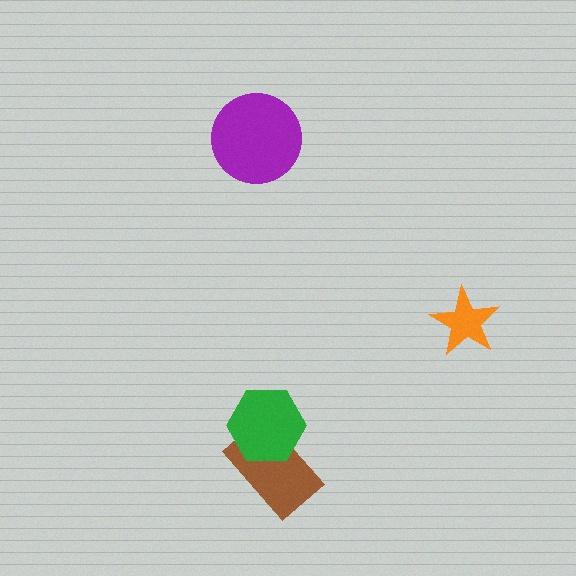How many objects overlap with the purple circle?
0 objects overlap with the purple circle.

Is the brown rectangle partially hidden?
Yes, it is partially covered by another shape.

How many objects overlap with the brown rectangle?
1 object overlaps with the brown rectangle.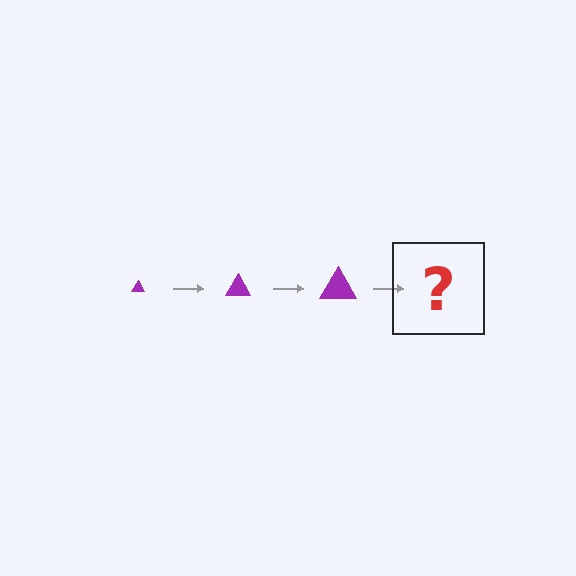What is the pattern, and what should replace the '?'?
The pattern is that the triangle gets progressively larger each step. The '?' should be a purple triangle, larger than the previous one.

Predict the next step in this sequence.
The next step is a purple triangle, larger than the previous one.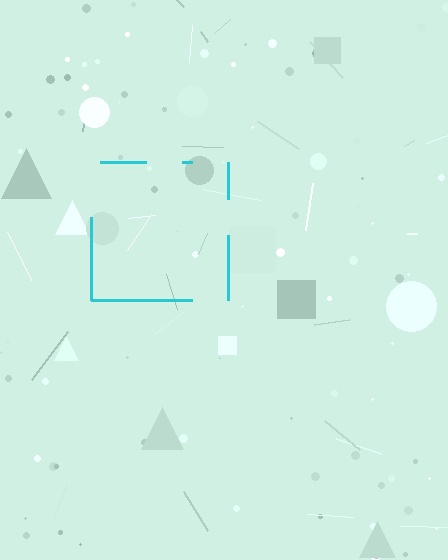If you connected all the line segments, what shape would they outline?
They would outline a square.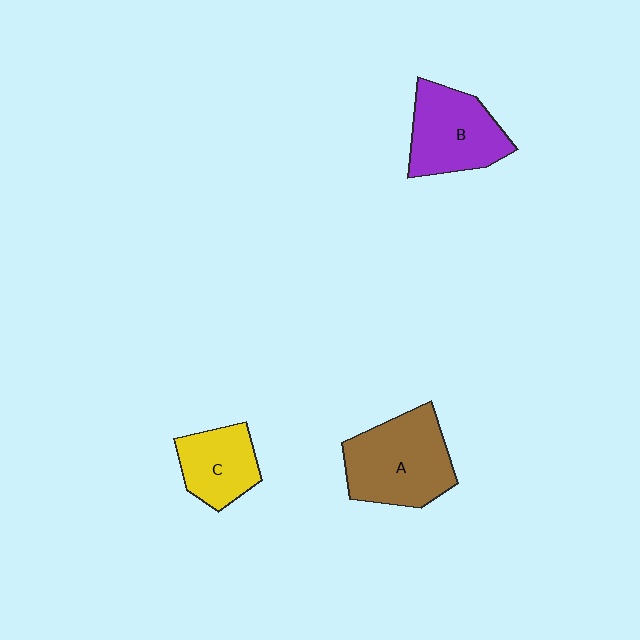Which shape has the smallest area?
Shape C (yellow).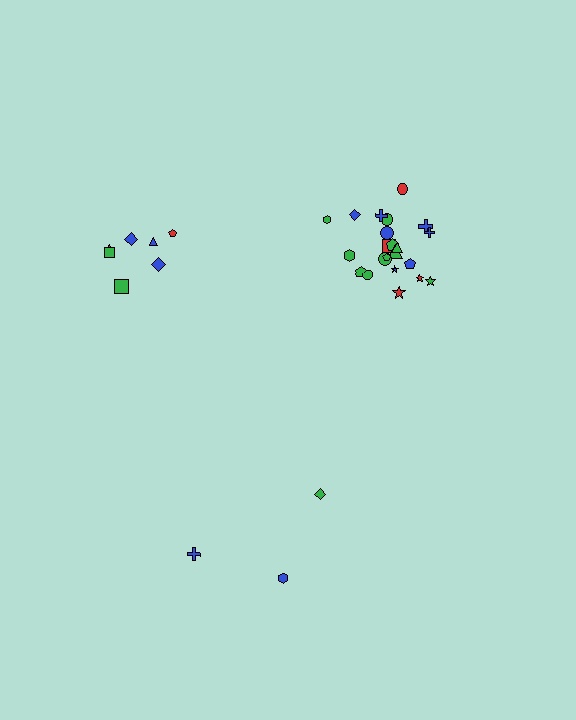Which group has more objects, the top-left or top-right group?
The top-right group.